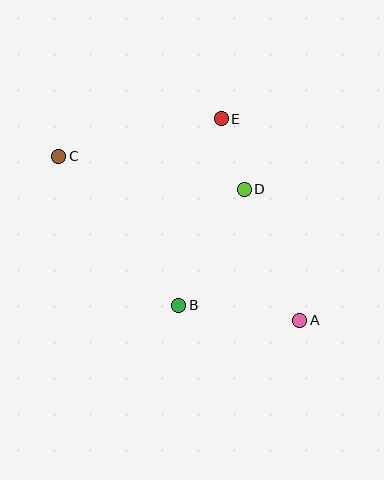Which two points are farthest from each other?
Points A and C are farthest from each other.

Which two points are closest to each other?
Points D and E are closest to each other.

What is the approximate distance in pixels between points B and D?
The distance between B and D is approximately 133 pixels.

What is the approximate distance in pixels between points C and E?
The distance between C and E is approximately 167 pixels.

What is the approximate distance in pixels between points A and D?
The distance between A and D is approximately 142 pixels.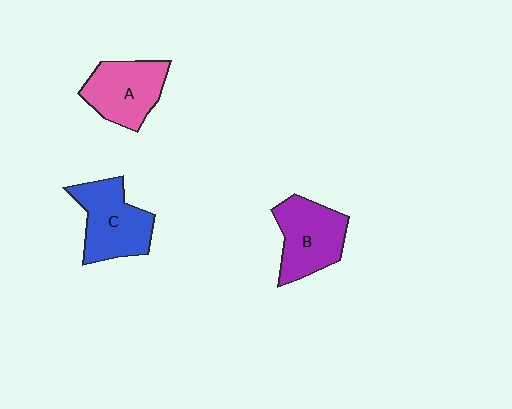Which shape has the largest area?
Shape C (blue).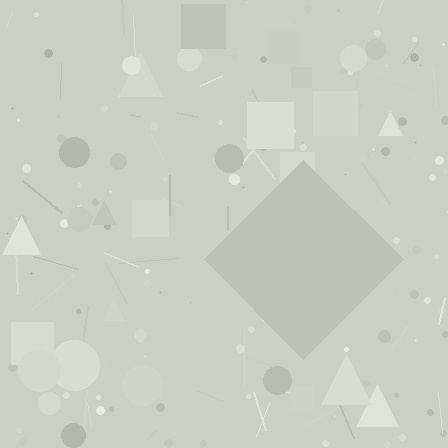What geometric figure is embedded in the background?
A diamond is embedded in the background.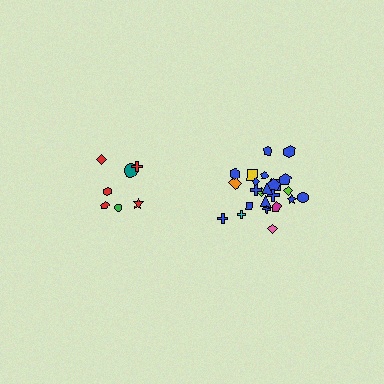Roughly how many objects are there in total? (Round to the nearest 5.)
Roughly 30 objects in total.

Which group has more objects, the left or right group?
The right group.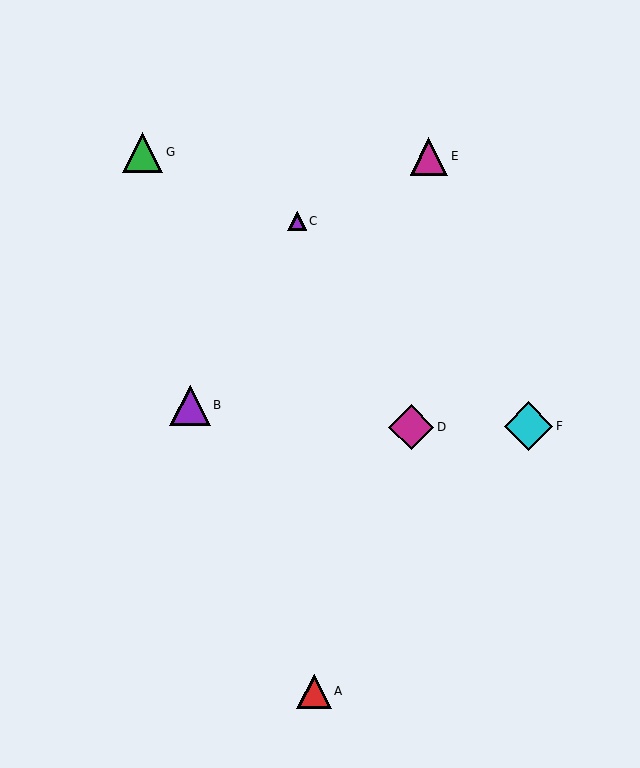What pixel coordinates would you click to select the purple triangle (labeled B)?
Click at (190, 405) to select the purple triangle B.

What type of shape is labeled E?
Shape E is a magenta triangle.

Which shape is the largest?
The cyan diamond (labeled F) is the largest.